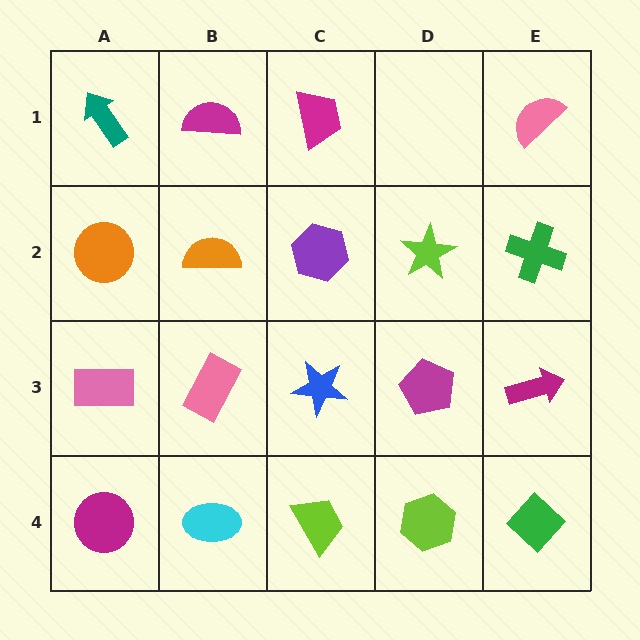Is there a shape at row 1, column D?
No, that cell is empty.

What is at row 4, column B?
A cyan ellipse.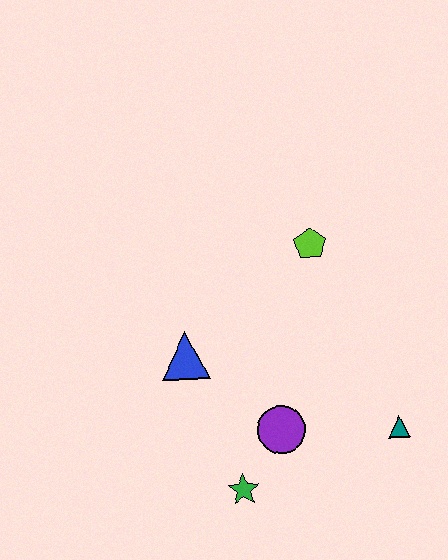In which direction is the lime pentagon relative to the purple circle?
The lime pentagon is above the purple circle.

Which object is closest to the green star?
The purple circle is closest to the green star.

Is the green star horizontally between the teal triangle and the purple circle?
No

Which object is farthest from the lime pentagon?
The green star is farthest from the lime pentagon.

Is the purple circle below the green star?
No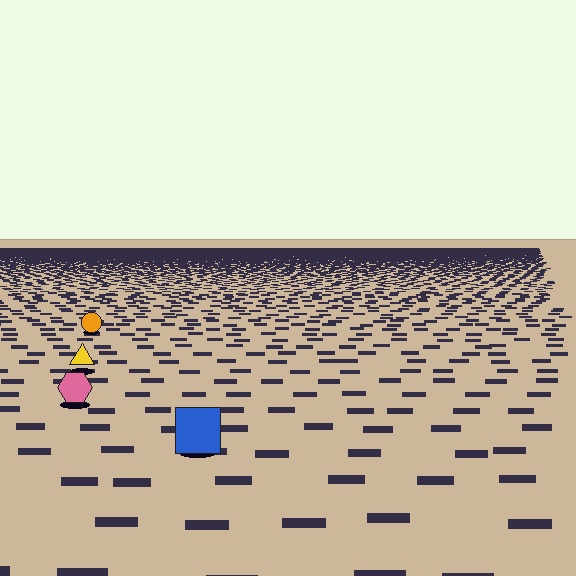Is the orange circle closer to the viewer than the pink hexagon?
No. The pink hexagon is closer — you can tell from the texture gradient: the ground texture is coarser near it.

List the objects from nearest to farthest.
From nearest to farthest: the blue square, the pink hexagon, the yellow triangle, the orange circle.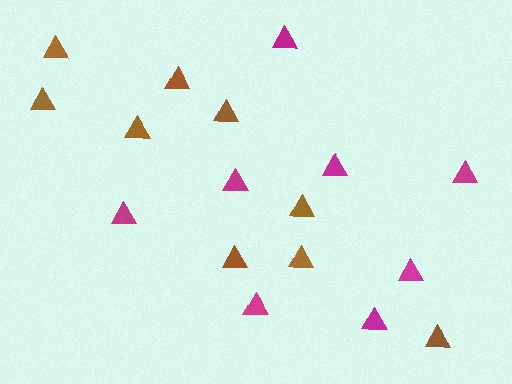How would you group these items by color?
There are 2 groups: one group of brown triangles (9) and one group of magenta triangles (8).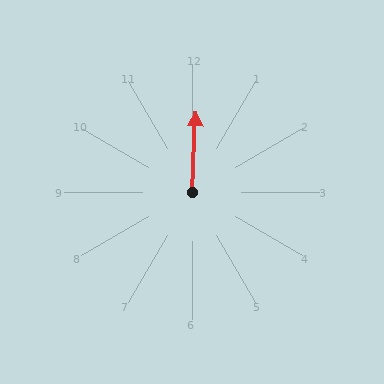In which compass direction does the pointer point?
North.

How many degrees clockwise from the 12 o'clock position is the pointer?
Approximately 3 degrees.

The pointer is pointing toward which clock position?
Roughly 12 o'clock.